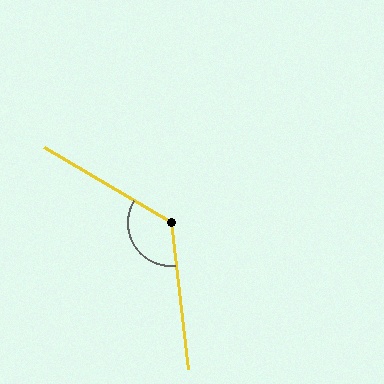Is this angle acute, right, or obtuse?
It is obtuse.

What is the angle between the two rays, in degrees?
Approximately 128 degrees.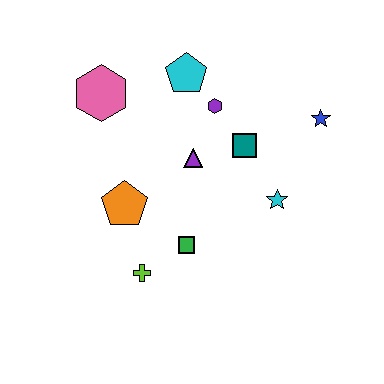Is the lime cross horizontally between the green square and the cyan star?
No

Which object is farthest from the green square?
The blue star is farthest from the green square.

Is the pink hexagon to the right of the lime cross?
No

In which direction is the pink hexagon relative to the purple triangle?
The pink hexagon is to the left of the purple triangle.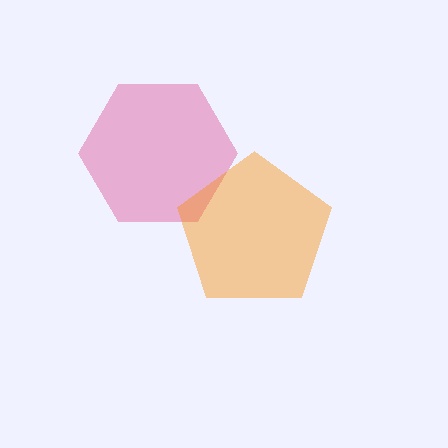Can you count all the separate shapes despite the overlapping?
Yes, there are 2 separate shapes.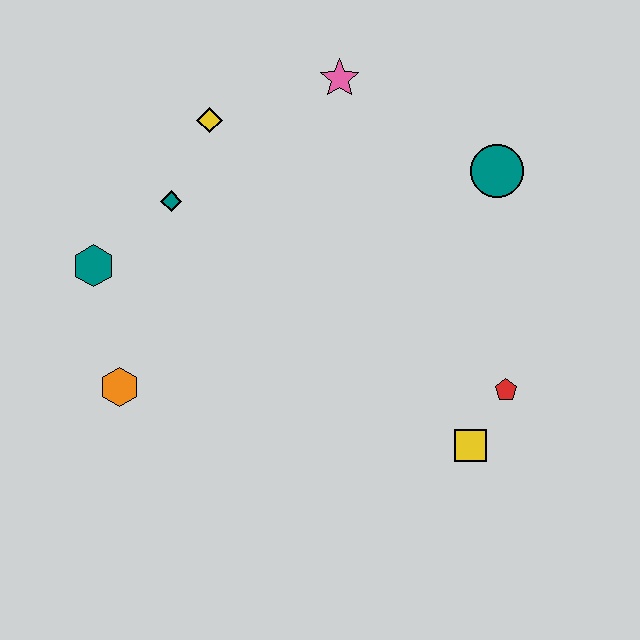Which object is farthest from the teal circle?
The orange hexagon is farthest from the teal circle.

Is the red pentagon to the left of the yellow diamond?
No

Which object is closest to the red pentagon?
The yellow square is closest to the red pentagon.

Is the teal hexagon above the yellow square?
Yes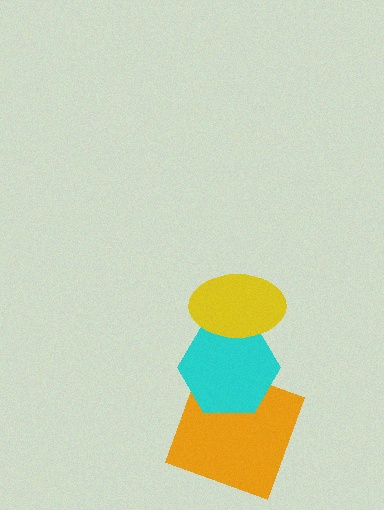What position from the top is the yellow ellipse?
The yellow ellipse is 1st from the top.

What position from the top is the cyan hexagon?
The cyan hexagon is 2nd from the top.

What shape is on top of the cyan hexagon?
The yellow ellipse is on top of the cyan hexagon.